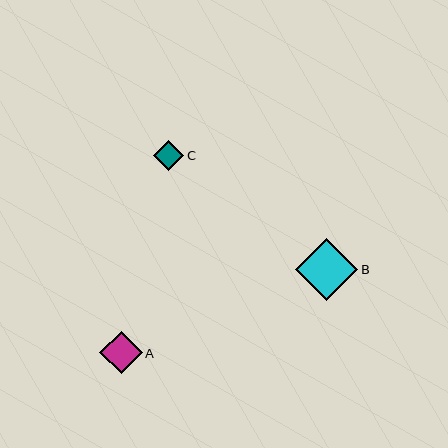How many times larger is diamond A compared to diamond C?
Diamond A is approximately 1.4 times the size of diamond C.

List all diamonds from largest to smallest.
From largest to smallest: B, A, C.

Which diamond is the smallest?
Diamond C is the smallest with a size of approximately 30 pixels.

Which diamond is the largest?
Diamond B is the largest with a size of approximately 62 pixels.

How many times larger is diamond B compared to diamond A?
Diamond B is approximately 1.5 times the size of diamond A.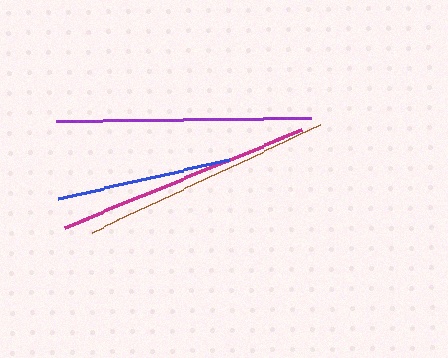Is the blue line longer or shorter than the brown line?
The brown line is longer than the blue line.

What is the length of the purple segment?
The purple segment is approximately 254 pixels long.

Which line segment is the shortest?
The blue line is the shortest at approximately 175 pixels.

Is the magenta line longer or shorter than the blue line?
The magenta line is longer than the blue line.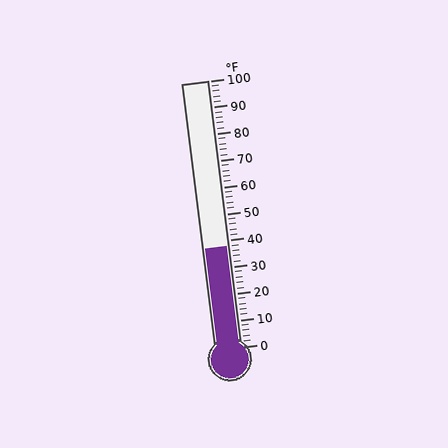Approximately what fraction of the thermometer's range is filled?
The thermometer is filled to approximately 40% of its range.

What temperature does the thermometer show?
The thermometer shows approximately 38°F.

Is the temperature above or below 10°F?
The temperature is above 10°F.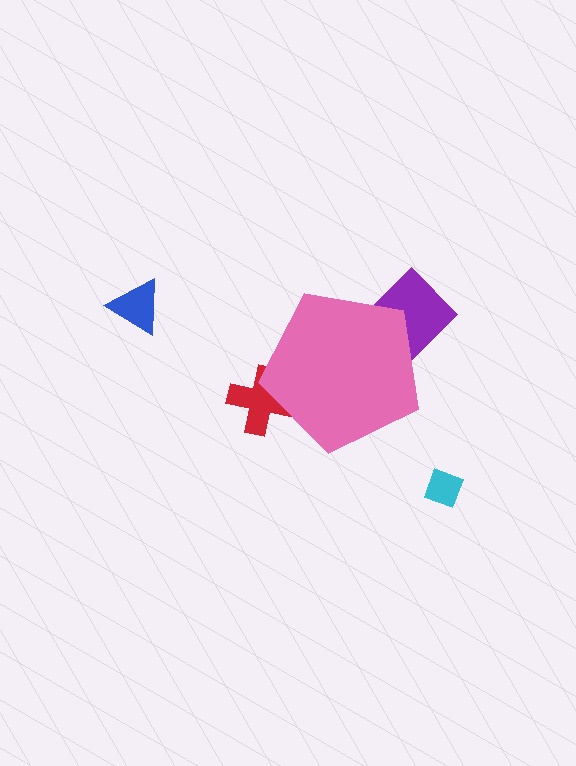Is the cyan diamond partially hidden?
No, the cyan diamond is fully visible.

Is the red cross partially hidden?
Yes, the red cross is partially hidden behind the pink pentagon.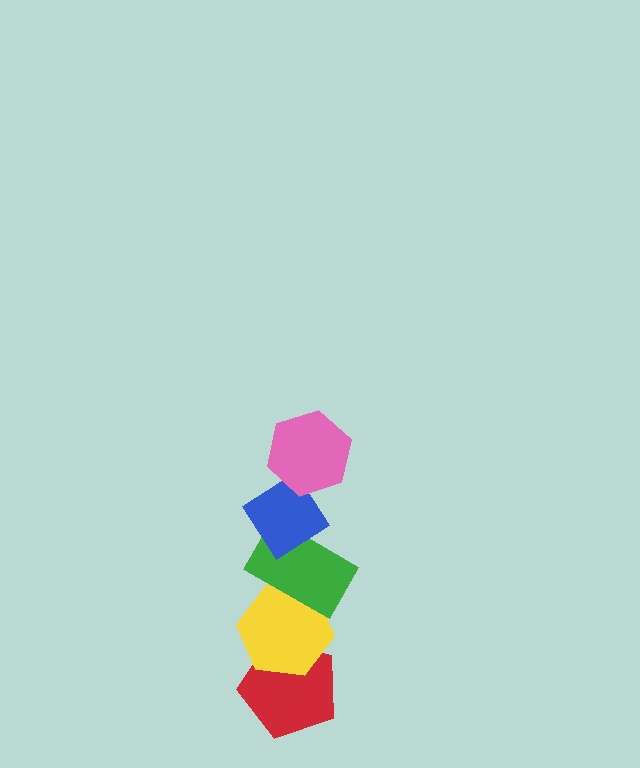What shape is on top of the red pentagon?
The yellow hexagon is on top of the red pentagon.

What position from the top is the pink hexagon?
The pink hexagon is 1st from the top.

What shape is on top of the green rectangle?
The blue diamond is on top of the green rectangle.